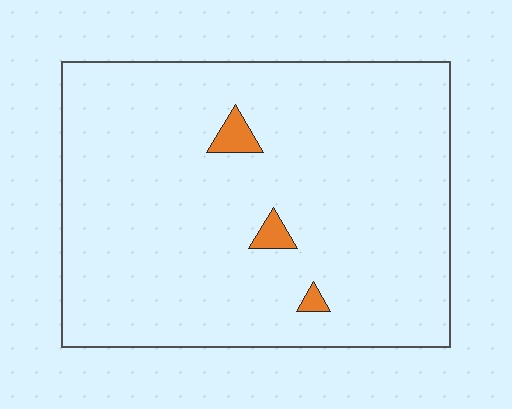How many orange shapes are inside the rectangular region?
3.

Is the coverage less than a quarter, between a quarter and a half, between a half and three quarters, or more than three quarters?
Less than a quarter.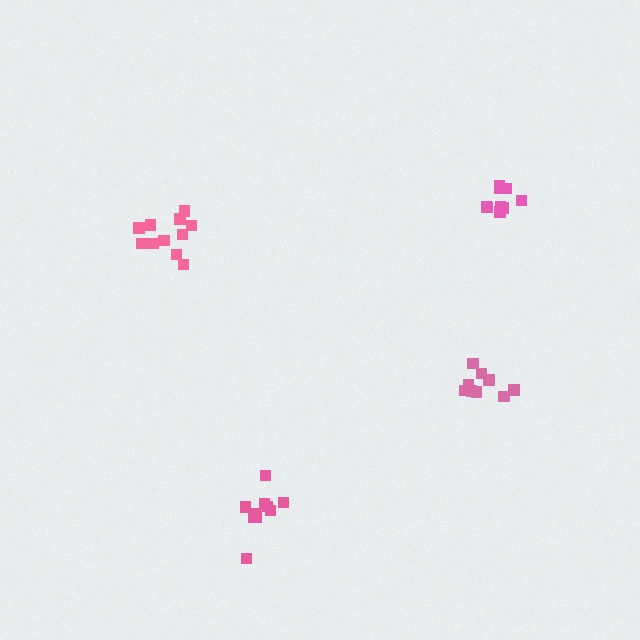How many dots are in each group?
Group 1: 12 dots, Group 2: 9 dots, Group 3: 9 dots, Group 4: 10 dots (40 total).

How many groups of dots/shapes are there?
There are 4 groups.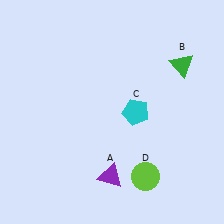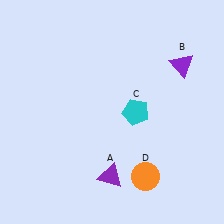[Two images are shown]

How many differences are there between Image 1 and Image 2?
There are 2 differences between the two images.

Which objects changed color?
B changed from green to purple. D changed from lime to orange.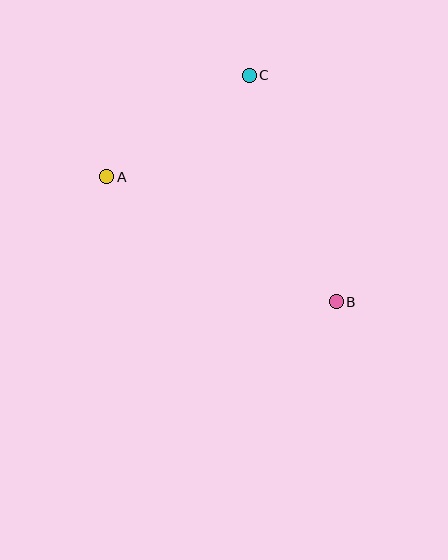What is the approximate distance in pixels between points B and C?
The distance between B and C is approximately 243 pixels.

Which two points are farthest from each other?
Points A and B are farthest from each other.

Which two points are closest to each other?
Points A and C are closest to each other.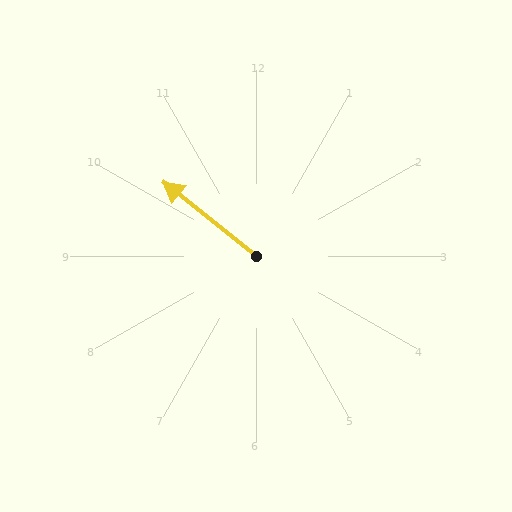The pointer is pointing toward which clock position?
Roughly 10 o'clock.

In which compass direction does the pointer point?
Northwest.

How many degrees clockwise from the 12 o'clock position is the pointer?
Approximately 309 degrees.